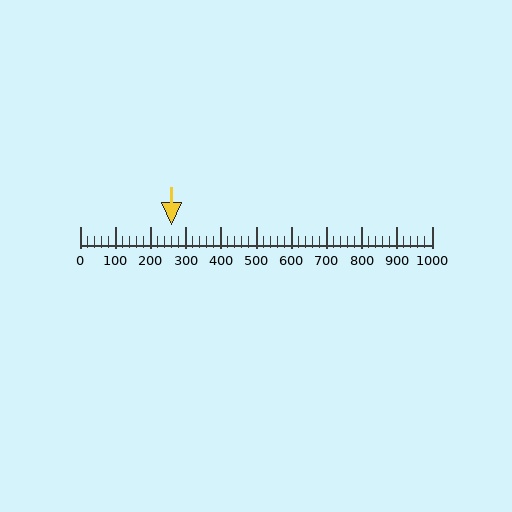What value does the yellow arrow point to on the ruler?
The yellow arrow points to approximately 259.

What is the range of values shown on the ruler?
The ruler shows values from 0 to 1000.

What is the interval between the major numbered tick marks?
The major tick marks are spaced 100 units apart.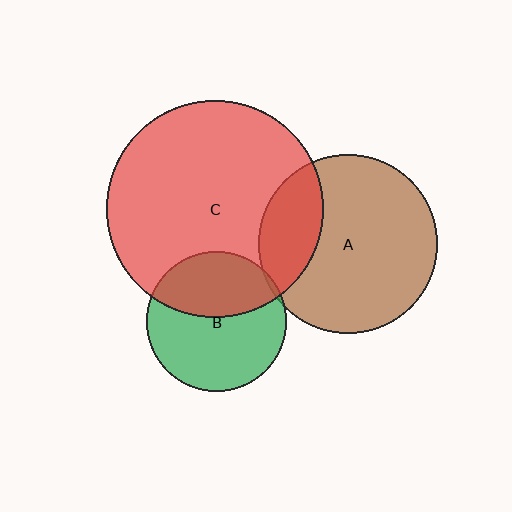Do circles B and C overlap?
Yes.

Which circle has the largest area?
Circle C (red).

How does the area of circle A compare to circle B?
Approximately 1.6 times.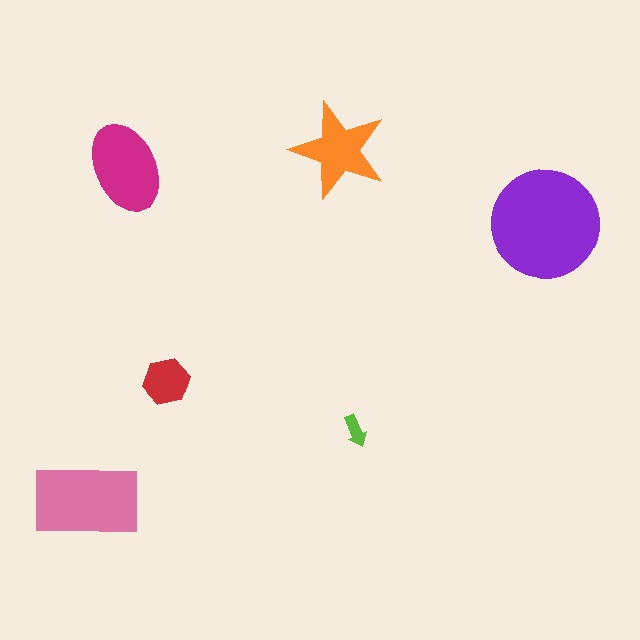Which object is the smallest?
The lime arrow.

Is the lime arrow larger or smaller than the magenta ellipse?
Smaller.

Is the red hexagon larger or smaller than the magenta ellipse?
Smaller.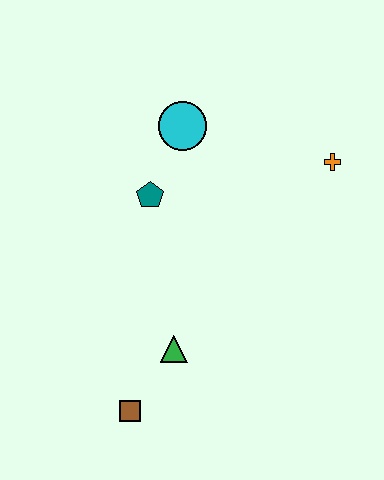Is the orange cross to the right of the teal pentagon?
Yes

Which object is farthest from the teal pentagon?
The brown square is farthest from the teal pentagon.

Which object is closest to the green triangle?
The brown square is closest to the green triangle.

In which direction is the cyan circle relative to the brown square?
The cyan circle is above the brown square.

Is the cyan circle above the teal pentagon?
Yes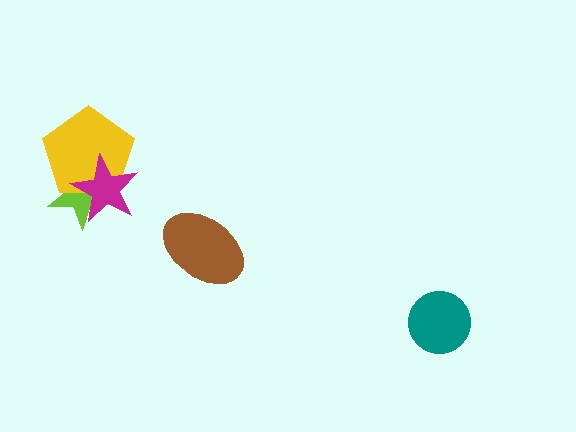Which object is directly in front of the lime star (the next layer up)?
The yellow pentagon is directly in front of the lime star.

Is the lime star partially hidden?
Yes, it is partially covered by another shape.